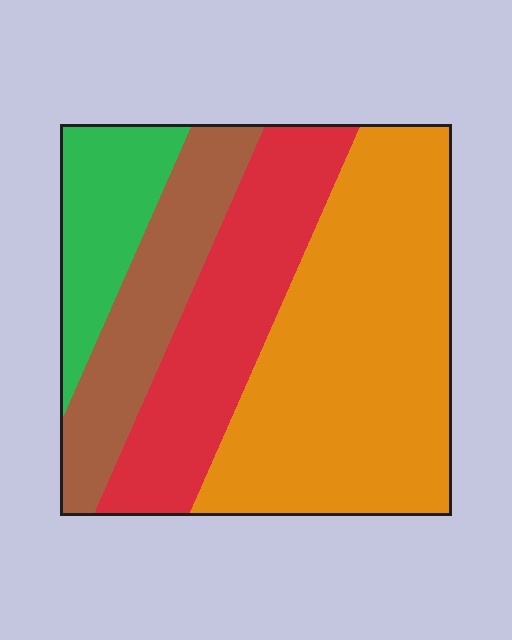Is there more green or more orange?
Orange.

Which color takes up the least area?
Green, at roughly 15%.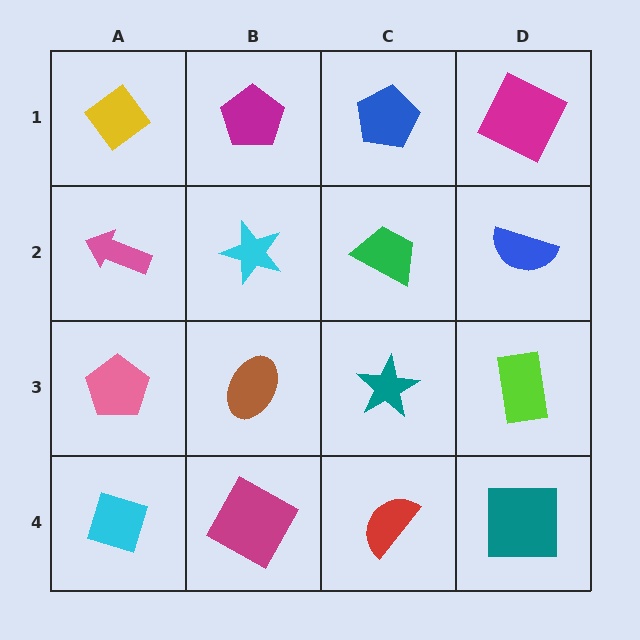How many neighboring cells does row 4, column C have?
3.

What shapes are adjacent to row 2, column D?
A magenta square (row 1, column D), a lime rectangle (row 3, column D), a green trapezoid (row 2, column C).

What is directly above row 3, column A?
A pink arrow.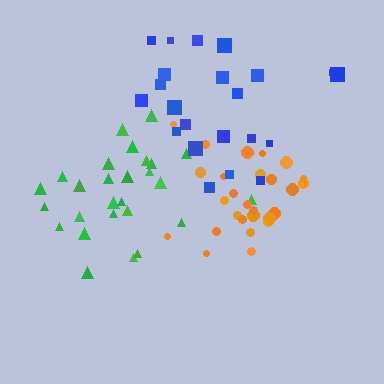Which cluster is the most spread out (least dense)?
Blue.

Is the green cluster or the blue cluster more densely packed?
Green.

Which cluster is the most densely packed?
Orange.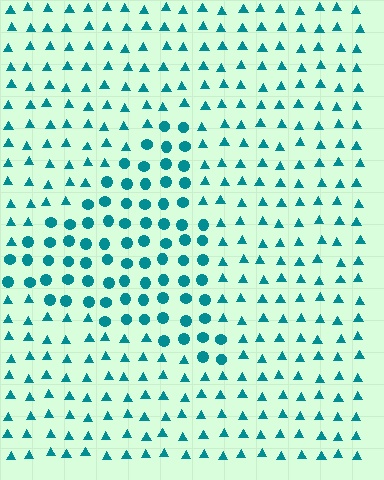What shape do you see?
I see a triangle.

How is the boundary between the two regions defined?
The boundary is defined by a change in element shape: circles inside vs. triangles outside. All elements share the same color and spacing.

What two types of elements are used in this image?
The image uses circles inside the triangle region and triangles outside it.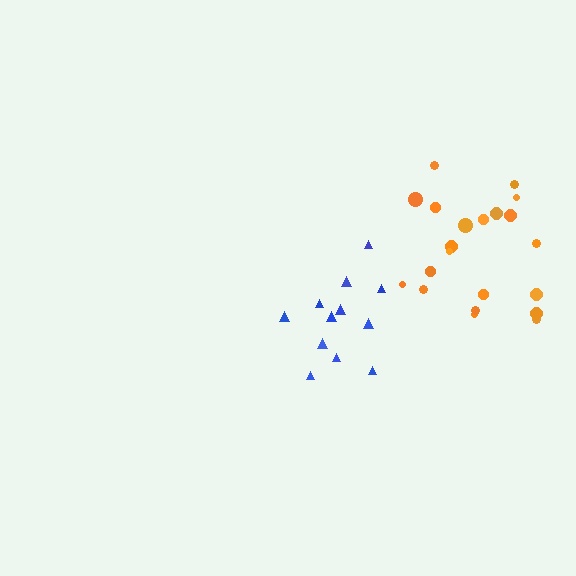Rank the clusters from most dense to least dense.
orange, blue.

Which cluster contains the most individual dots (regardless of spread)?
Orange (21).